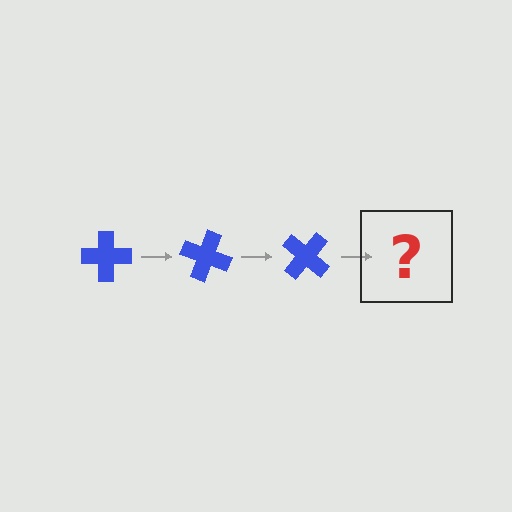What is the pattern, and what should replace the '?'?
The pattern is that the cross rotates 20 degrees each step. The '?' should be a blue cross rotated 60 degrees.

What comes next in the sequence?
The next element should be a blue cross rotated 60 degrees.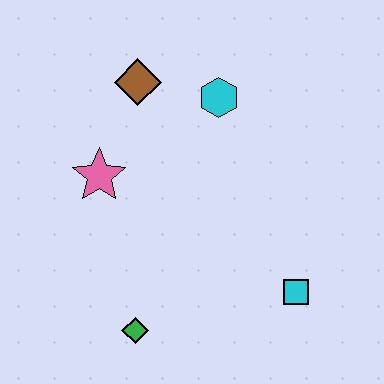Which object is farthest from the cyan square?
The brown diamond is farthest from the cyan square.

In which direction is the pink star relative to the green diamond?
The pink star is above the green diamond.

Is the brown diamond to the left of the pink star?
No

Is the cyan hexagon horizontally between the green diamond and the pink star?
No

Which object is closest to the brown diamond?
The cyan hexagon is closest to the brown diamond.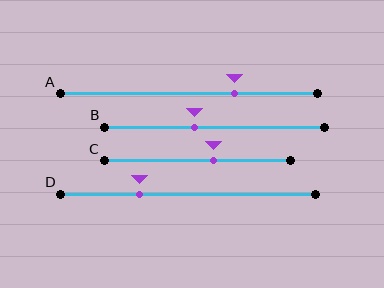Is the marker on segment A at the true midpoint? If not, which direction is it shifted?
No, the marker on segment A is shifted to the right by about 18% of the segment length.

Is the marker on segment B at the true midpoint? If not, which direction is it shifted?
No, the marker on segment B is shifted to the left by about 9% of the segment length.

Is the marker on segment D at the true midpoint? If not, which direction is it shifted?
No, the marker on segment D is shifted to the left by about 19% of the segment length.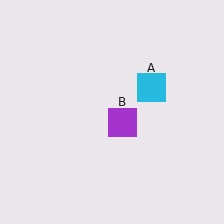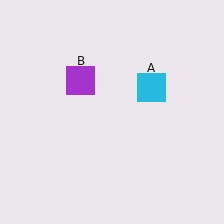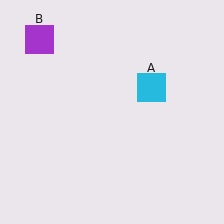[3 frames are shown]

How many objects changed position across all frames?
1 object changed position: purple square (object B).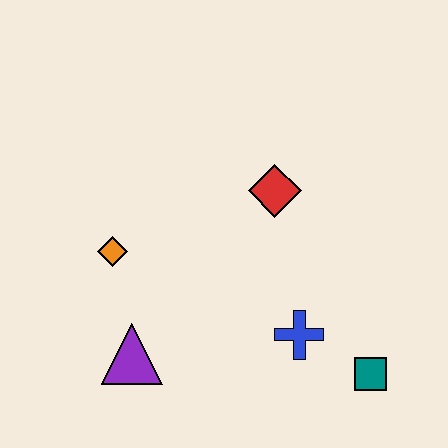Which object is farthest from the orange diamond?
The teal square is farthest from the orange diamond.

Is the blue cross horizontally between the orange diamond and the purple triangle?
No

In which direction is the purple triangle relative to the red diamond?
The purple triangle is below the red diamond.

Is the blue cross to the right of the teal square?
No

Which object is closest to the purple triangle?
The orange diamond is closest to the purple triangle.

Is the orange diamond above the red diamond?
No